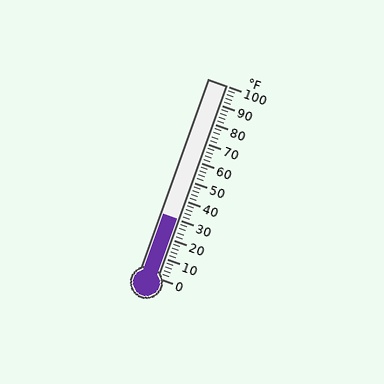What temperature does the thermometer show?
The thermometer shows approximately 30°F.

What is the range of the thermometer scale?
The thermometer scale ranges from 0°F to 100°F.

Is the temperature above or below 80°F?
The temperature is below 80°F.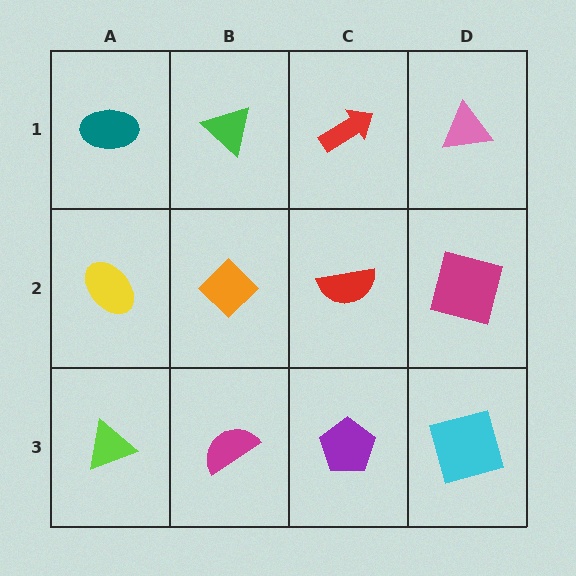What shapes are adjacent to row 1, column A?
A yellow ellipse (row 2, column A), a green triangle (row 1, column B).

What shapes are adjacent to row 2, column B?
A green triangle (row 1, column B), a magenta semicircle (row 3, column B), a yellow ellipse (row 2, column A), a red semicircle (row 2, column C).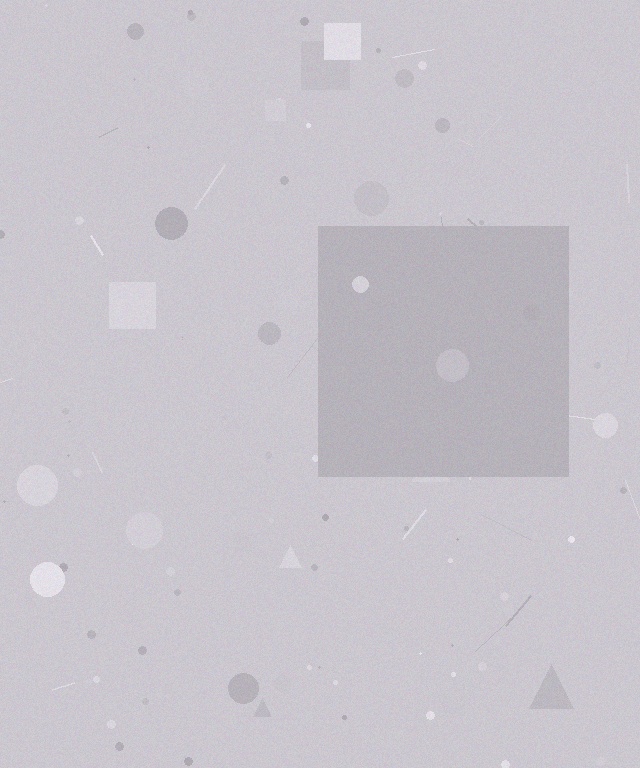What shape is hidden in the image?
A square is hidden in the image.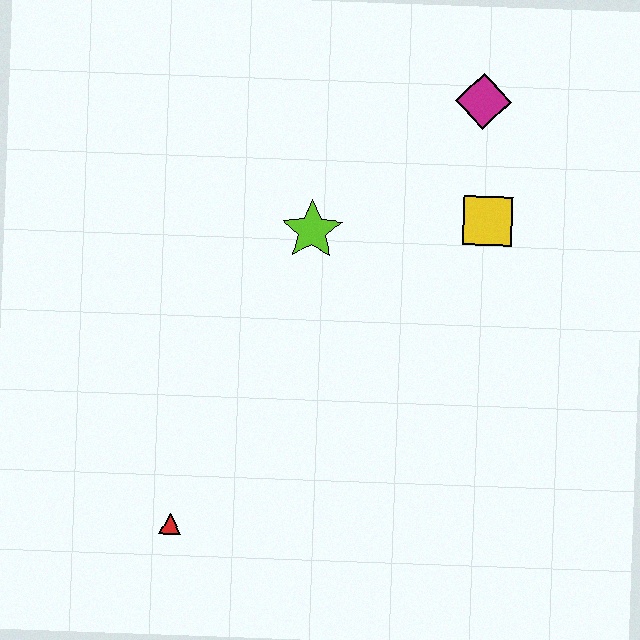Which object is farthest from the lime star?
The red triangle is farthest from the lime star.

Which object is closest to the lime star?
The yellow square is closest to the lime star.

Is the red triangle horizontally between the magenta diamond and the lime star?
No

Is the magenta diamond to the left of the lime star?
No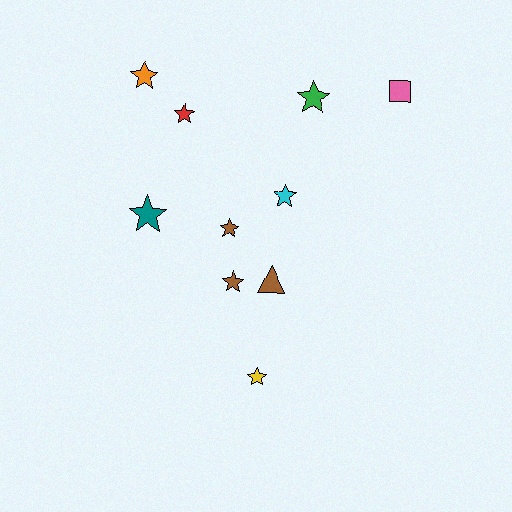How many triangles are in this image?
There is 1 triangle.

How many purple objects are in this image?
There are no purple objects.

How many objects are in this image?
There are 10 objects.